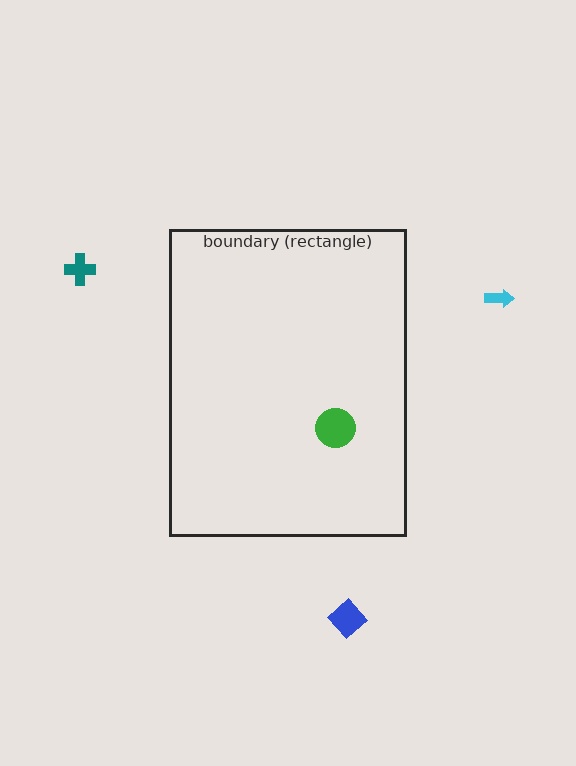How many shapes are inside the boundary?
1 inside, 3 outside.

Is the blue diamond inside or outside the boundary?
Outside.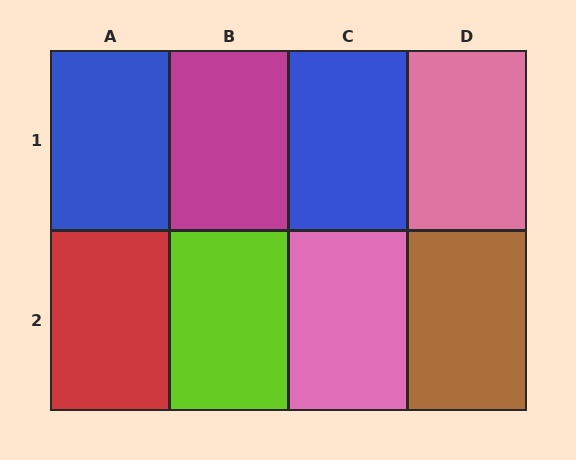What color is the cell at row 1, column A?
Blue.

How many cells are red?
1 cell is red.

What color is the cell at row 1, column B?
Magenta.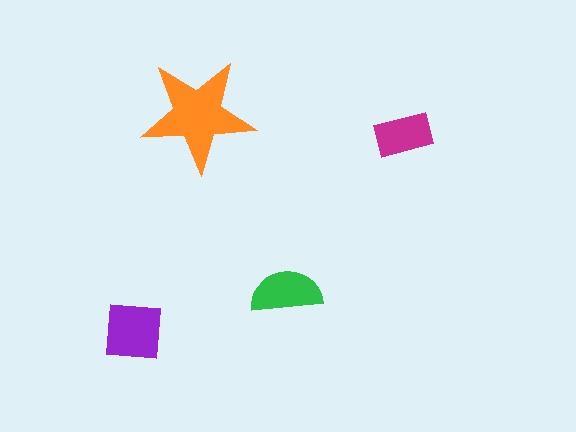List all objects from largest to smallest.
The orange star, the purple square, the green semicircle, the magenta rectangle.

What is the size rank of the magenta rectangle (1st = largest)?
4th.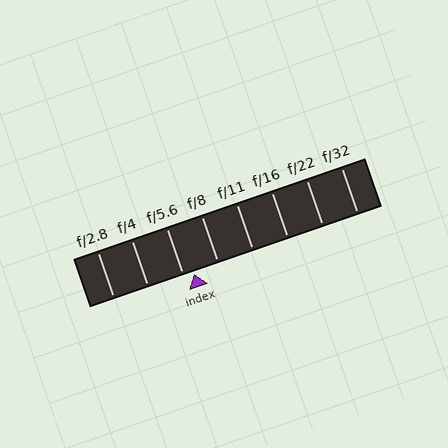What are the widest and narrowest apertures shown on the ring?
The widest aperture shown is f/2.8 and the narrowest is f/32.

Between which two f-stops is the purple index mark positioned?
The index mark is between f/5.6 and f/8.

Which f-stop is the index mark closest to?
The index mark is closest to f/5.6.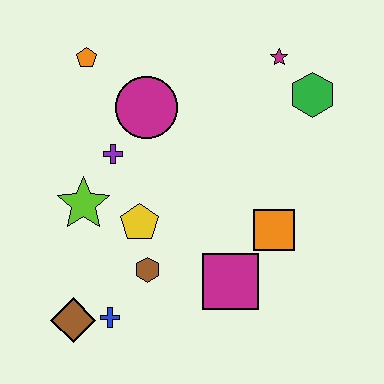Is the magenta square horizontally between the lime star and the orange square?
Yes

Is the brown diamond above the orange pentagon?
No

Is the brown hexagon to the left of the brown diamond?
No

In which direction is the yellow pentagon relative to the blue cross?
The yellow pentagon is above the blue cross.